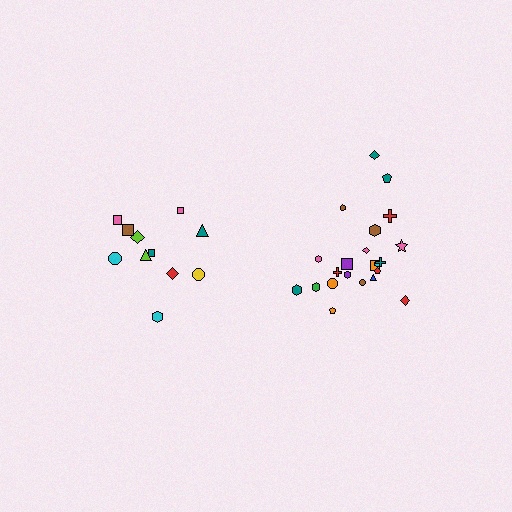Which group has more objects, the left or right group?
The right group.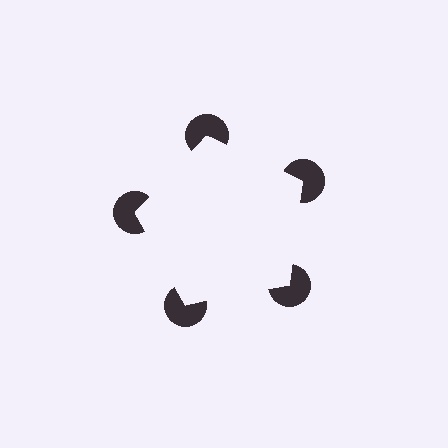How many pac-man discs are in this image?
There are 5 — one at each vertex of the illusory pentagon.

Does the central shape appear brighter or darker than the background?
It typically appears slightly brighter than the background, even though no actual brightness change is drawn.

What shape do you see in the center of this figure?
An illusory pentagon — its edges are inferred from the aligned wedge cuts in the pac-man discs, not physically drawn.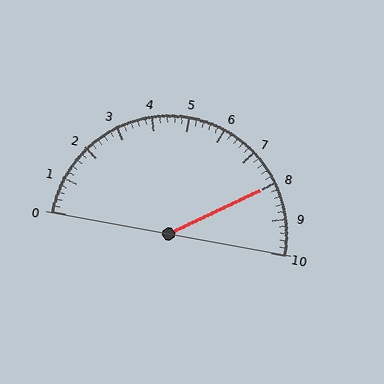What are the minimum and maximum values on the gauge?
The gauge ranges from 0 to 10.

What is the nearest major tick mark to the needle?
The nearest major tick mark is 8.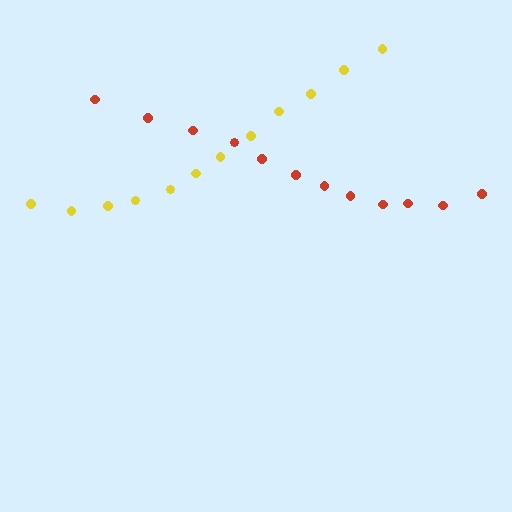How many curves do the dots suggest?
There are 2 distinct paths.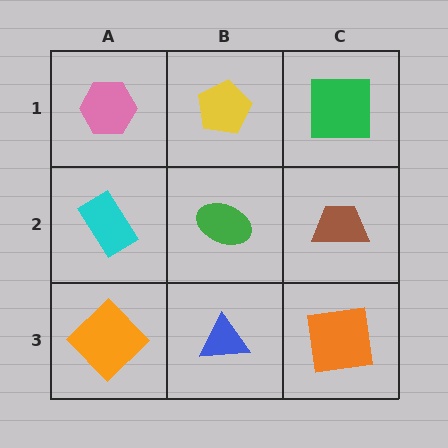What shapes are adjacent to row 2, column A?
A pink hexagon (row 1, column A), an orange diamond (row 3, column A), a green ellipse (row 2, column B).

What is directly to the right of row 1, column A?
A yellow pentagon.